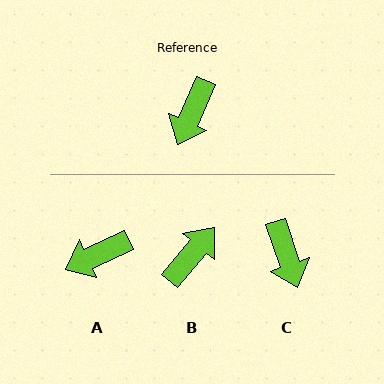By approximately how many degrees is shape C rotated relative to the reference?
Approximately 43 degrees counter-clockwise.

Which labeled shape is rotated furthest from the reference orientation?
B, about 164 degrees away.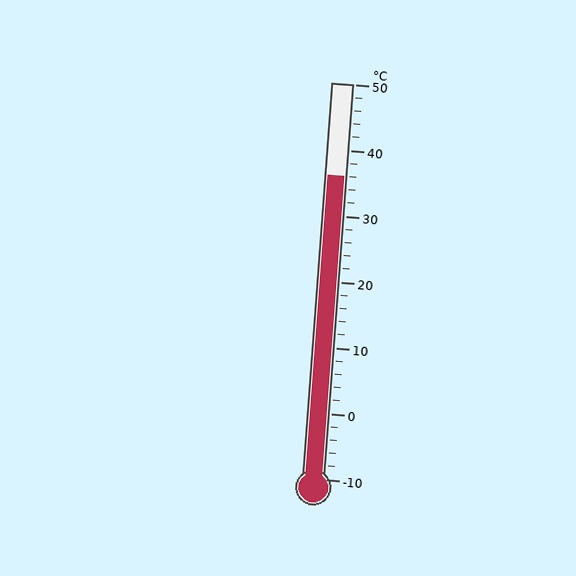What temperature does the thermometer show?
The thermometer shows approximately 36°C.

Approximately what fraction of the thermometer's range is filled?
The thermometer is filled to approximately 75% of its range.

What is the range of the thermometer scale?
The thermometer scale ranges from -10°C to 50°C.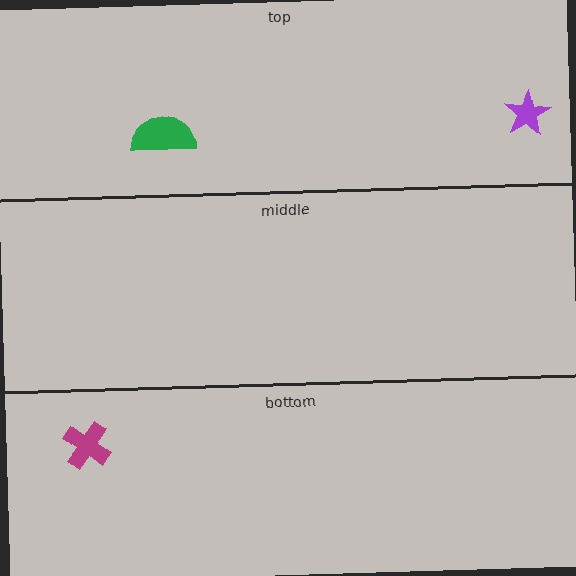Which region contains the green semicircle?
The top region.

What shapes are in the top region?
The green semicircle, the purple star.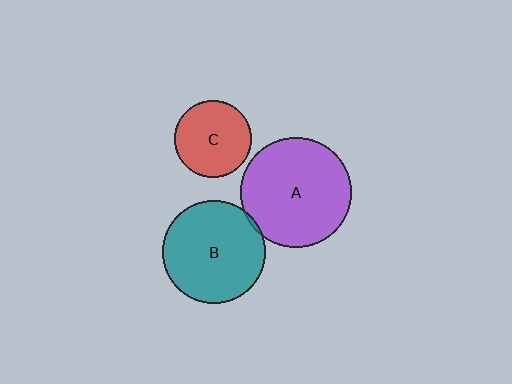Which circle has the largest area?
Circle A (purple).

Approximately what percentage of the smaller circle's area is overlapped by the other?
Approximately 5%.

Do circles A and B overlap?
Yes.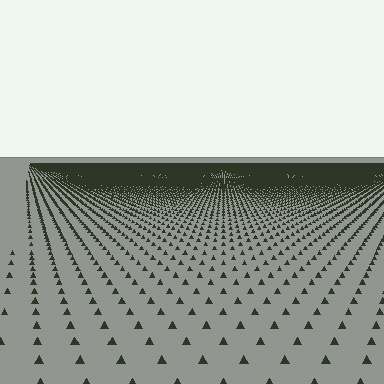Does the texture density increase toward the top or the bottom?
Density increases toward the top.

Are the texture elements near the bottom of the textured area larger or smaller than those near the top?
Larger. Near the bottom, elements are closer to the viewer and appear at a bigger on-screen size.